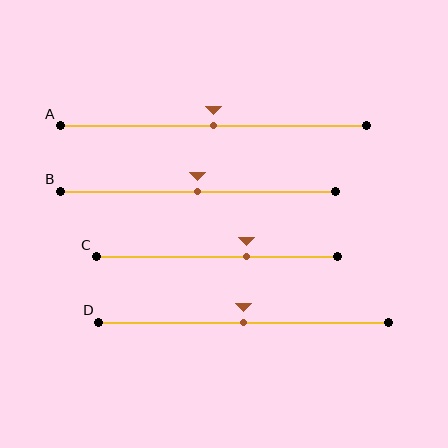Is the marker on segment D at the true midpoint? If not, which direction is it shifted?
Yes, the marker on segment D is at the true midpoint.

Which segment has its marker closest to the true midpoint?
Segment A has its marker closest to the true midpoint.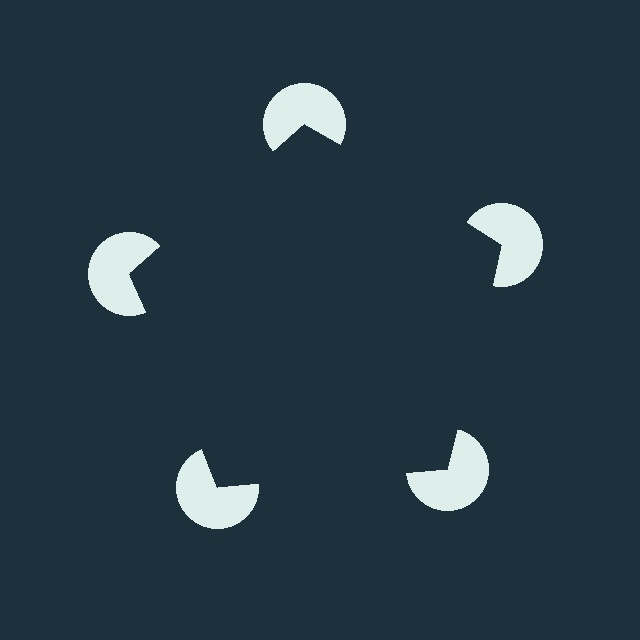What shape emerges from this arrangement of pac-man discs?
An illusory pentagon — its edges are inferred from the aligned wedge cuts in the pac-man discs, not physically drawn.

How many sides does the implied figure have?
5 sides.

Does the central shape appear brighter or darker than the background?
It typically appears slightly darker than the background, even though no actual brightness change is drawn.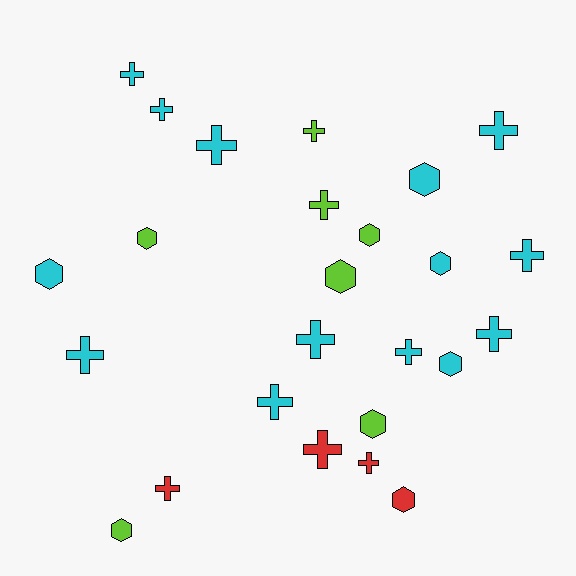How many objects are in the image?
There are 25 objects.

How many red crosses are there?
There are 3 red crosses.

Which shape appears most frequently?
Cross, with 15 objects.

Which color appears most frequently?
Cyan, with 14 objects.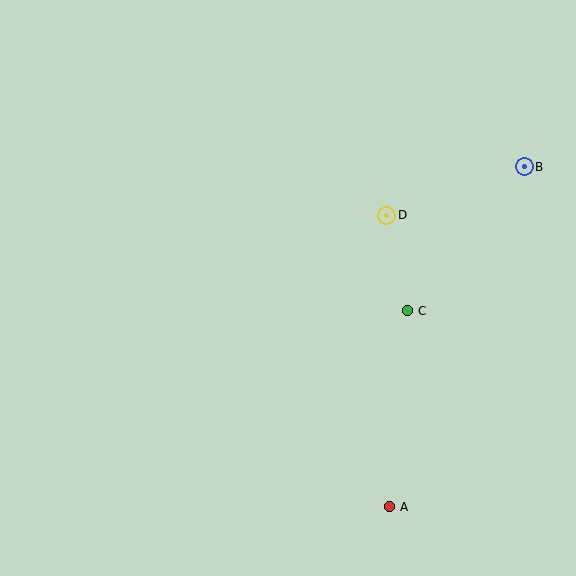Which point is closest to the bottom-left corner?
Point A is closest to the bottom-left corner.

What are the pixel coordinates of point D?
Point D is at (387, 215).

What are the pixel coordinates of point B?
Point B is at (524, 167).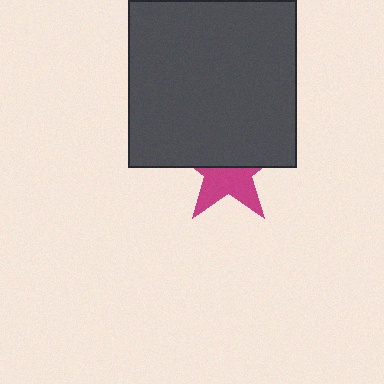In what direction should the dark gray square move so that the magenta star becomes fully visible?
The dark gray square should move up. That is the shortest direction to clear the overlap and leave the magenta star fully visible.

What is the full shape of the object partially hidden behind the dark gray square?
The partially hidden object is a magenta star.